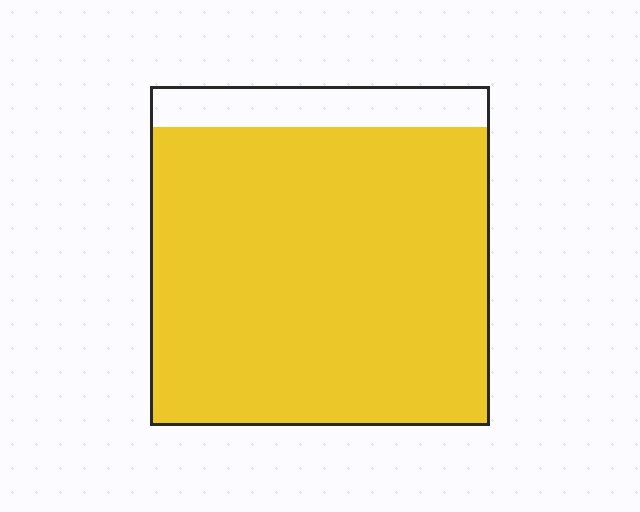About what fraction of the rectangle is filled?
About seven eighths (7/8).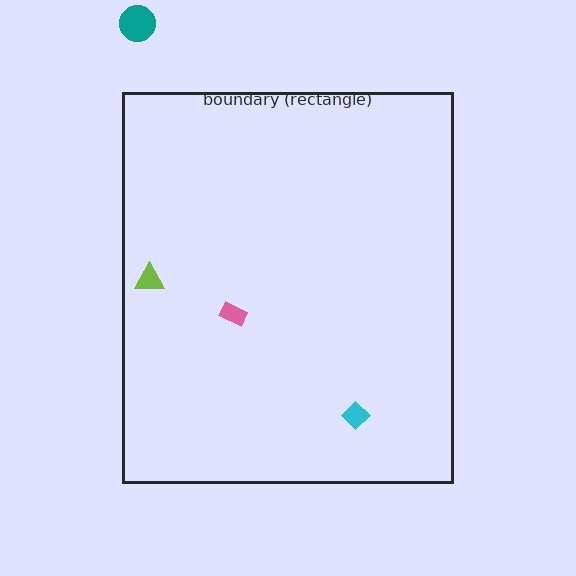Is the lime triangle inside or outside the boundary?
Inside.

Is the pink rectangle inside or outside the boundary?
Inside.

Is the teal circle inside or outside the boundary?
Outside.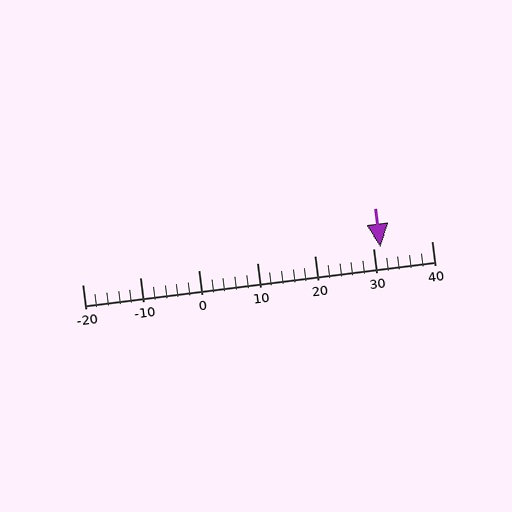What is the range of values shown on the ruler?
The ruler shows values from -20 to 40.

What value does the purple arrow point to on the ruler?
The purple arrow points to approximately 31.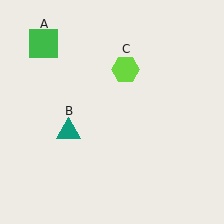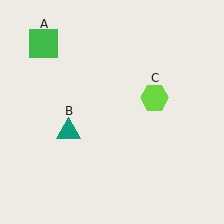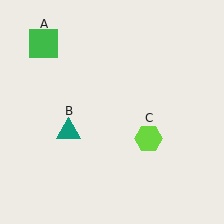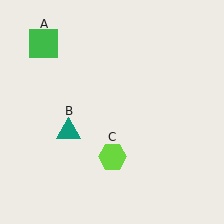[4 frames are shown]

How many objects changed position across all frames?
1 object changed position: lime hexagon (object C).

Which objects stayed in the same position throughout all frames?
Green square (object A) and teal triangle (object B) remained stationary.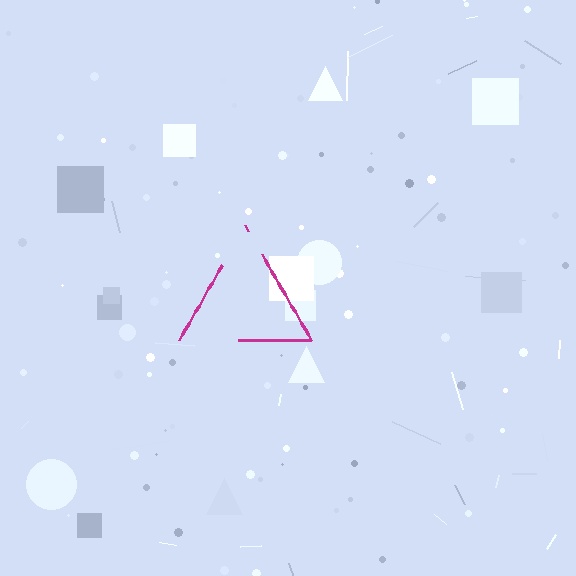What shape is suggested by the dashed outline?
The dashed outline suggests a triangle.